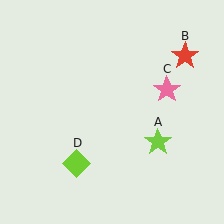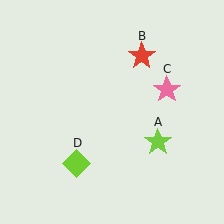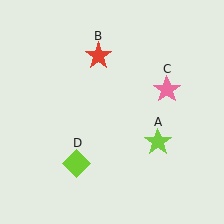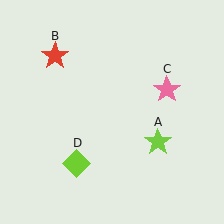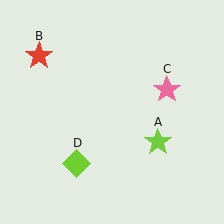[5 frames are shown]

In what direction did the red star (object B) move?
The red star (object B) moved left.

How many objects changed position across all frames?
1 object changed position: red star (object B).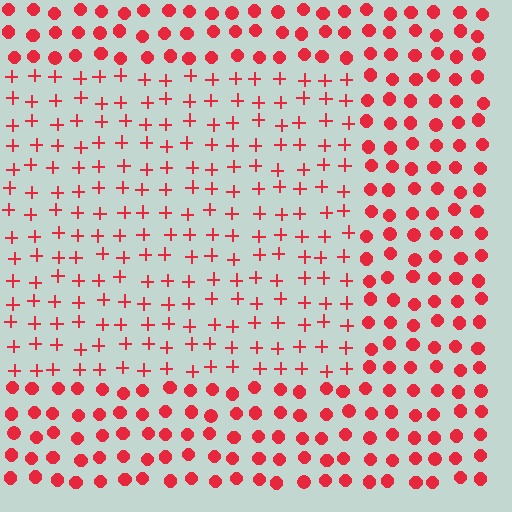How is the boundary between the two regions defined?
The boundary is defined by a change in element shape: plus signs inside vs. circles outside. All elements share the same color and spacing.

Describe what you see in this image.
The image is filled with small red elements arranged in a uniform grid. A rectangle-shaped region contains plus signs, while the surrounding area contains circles. The boundary is defined purely by the change in element shape.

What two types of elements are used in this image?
The image uses plus signs inside the rectangle region and circles outside it.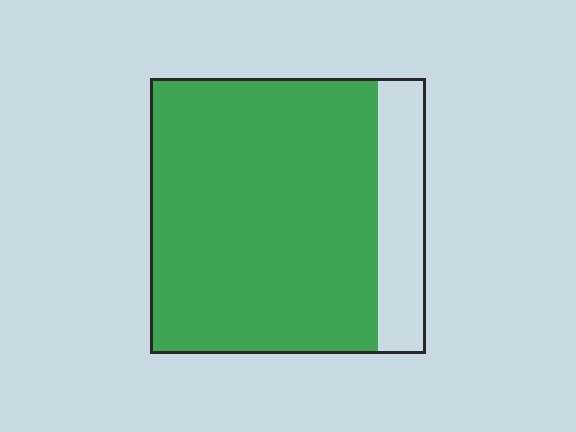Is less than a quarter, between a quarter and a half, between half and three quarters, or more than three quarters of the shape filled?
More than three quarters.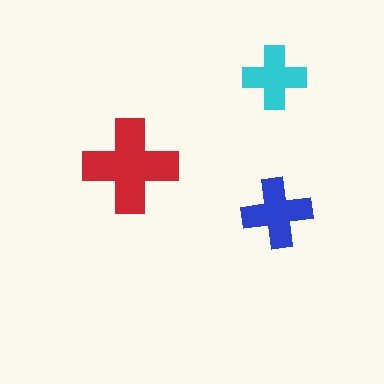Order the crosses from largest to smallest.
the red one, the blue one, the cyan one.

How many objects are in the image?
There are 3 objects in the image.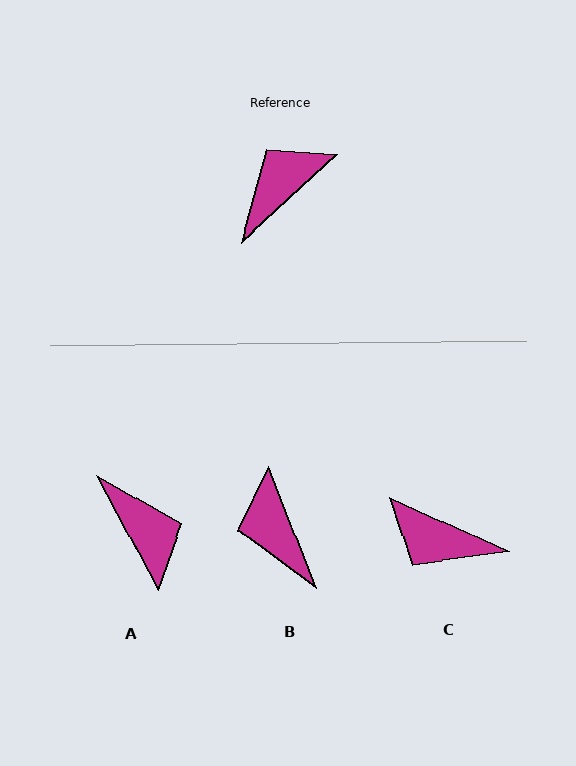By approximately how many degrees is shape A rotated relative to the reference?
Approximately 105 degrees clockwise.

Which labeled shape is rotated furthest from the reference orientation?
C, about 113 degrees away.